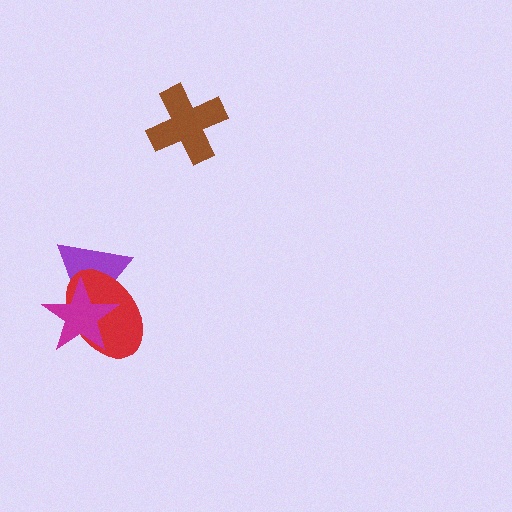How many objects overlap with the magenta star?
2 objects overlap with the magenta star.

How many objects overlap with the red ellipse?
2 objects overlap with the red ellipse.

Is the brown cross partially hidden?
No, no other shape covers it.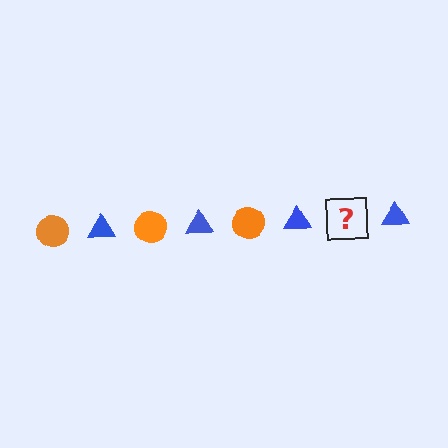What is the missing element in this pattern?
The missing element is an orange circle.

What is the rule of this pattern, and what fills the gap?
The rule is that the pattern alternates between orange circle and blue triangle. The gap should be filled with an orange circle.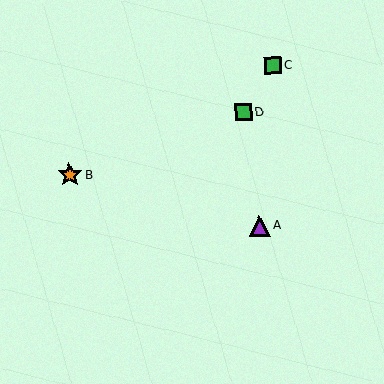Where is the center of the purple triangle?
The center of the purple triangle is at (259, 226).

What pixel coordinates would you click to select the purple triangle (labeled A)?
Click at (259, 226) to select the purple triangle A.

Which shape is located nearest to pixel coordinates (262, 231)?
The purple triangle (labeled A) at (259, 226) is nearest to that location.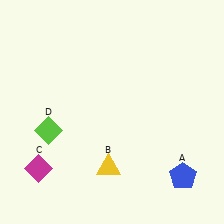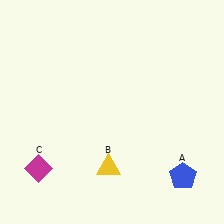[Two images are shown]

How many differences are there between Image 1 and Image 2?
There is 1 difference between the two images.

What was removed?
The lime diamond (D) was removed in Image 2.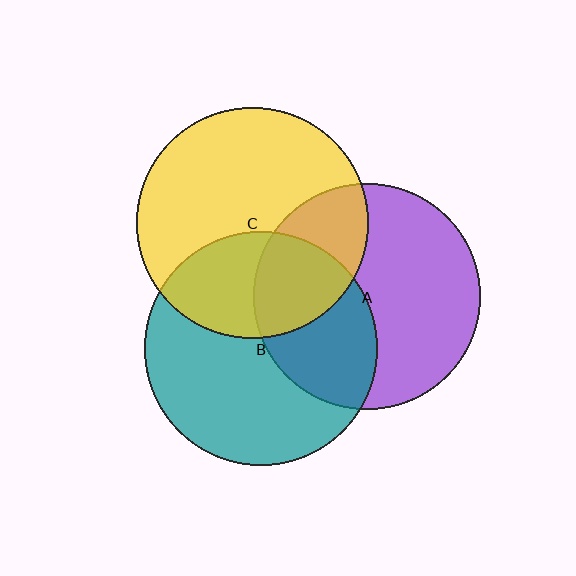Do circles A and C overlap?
Yes.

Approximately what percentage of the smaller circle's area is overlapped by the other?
Approximately 30%.